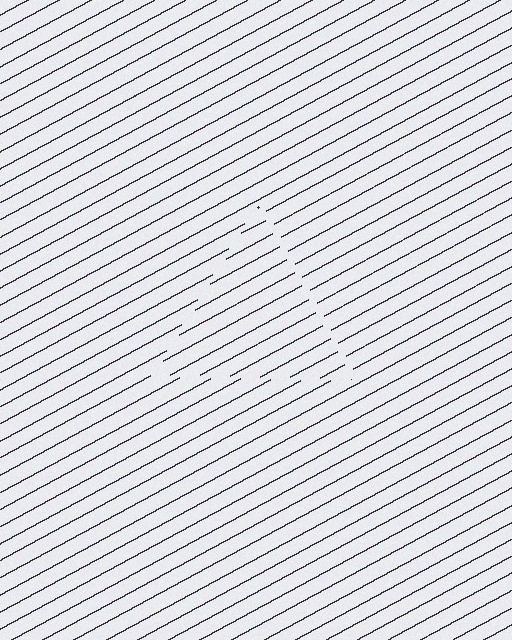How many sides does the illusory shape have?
3 sides — the line-ends trace a triangle.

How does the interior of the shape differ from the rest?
The interior of the shape contains the same grating, shifted by half a period — the contour is defined by the phase discontinuity where line-ends from the inner and outer gratings abut.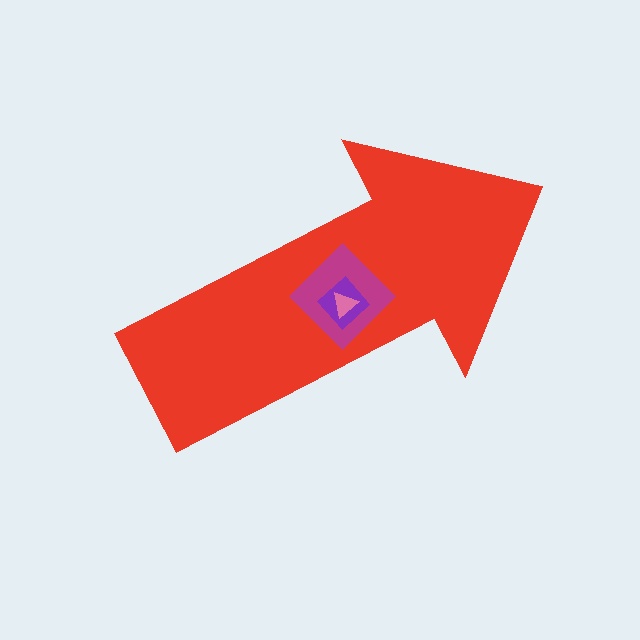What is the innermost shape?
The pink triangle.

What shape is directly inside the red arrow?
The magenta diamond.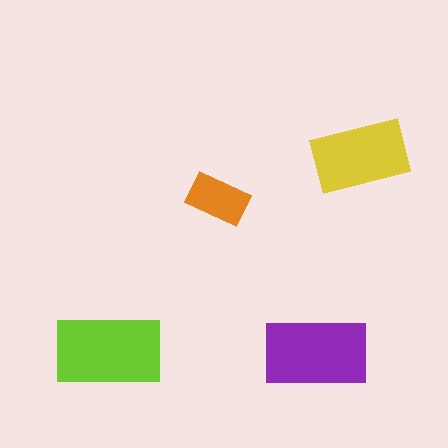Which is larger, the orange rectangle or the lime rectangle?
The lime one.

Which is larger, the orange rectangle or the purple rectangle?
The purple one.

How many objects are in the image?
There are 4 objects in the image.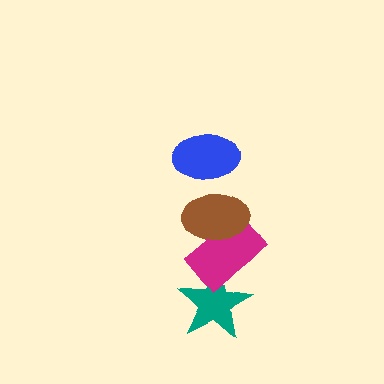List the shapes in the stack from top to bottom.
From top to bottom: the blue ellipse, the brown ellipse, the magenta rectangle, the teal star.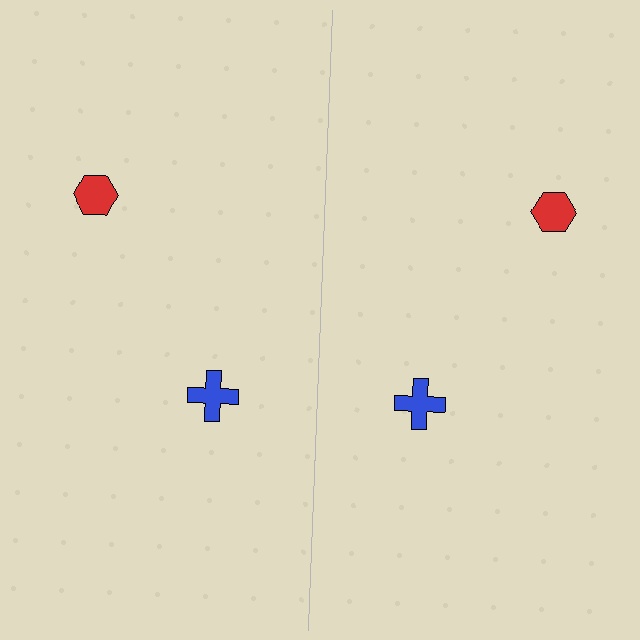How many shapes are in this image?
There are 4 shapes in this image.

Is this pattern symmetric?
Yes, this pattern has bilateral (reflection) symmetry.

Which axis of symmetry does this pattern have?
The pattern has a vertical axis of symmetry running through the center of the image.